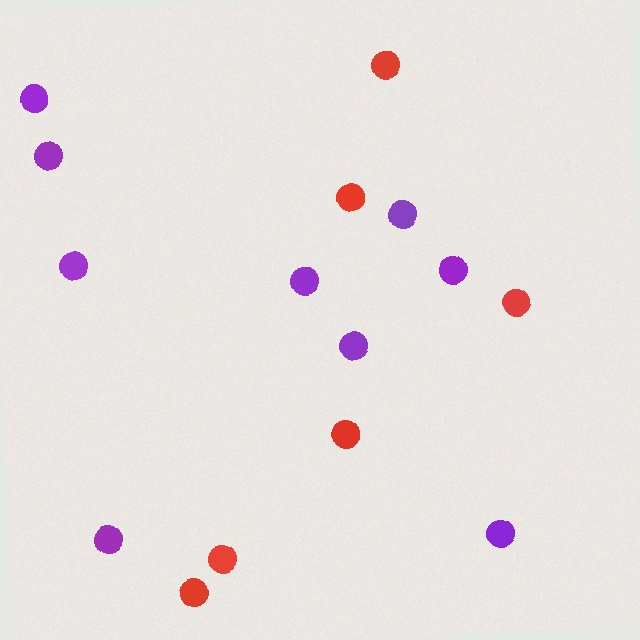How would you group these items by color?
There are 2 groups: one group of purple circles (9) and one group of red circles (6).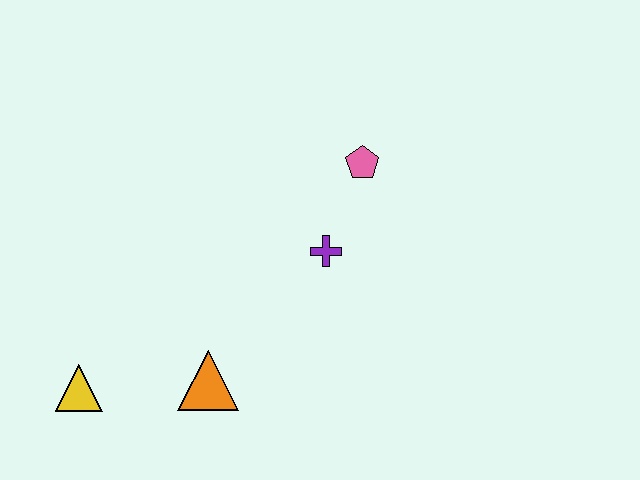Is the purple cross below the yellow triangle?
No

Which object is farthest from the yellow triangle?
The pink pentagon is farthest from the yellow triangle.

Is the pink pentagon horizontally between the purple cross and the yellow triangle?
No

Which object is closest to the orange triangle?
The yellow triangle is closest to the orange triangle.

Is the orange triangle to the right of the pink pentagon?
No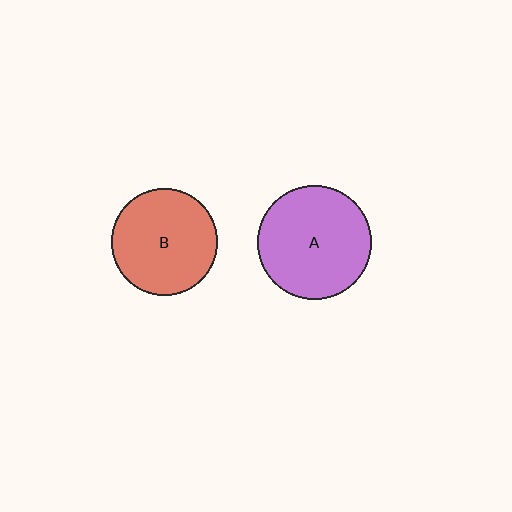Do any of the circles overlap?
No, none of the circles overlap.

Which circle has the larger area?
Circle A (purple).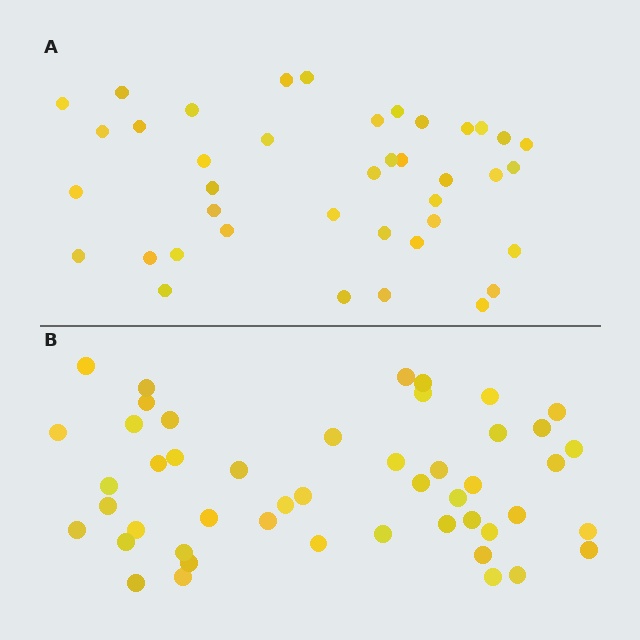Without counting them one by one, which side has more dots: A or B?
Region B (the bottom region) has more dots.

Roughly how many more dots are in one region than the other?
Region B has roughly 8 or so more dots than region A.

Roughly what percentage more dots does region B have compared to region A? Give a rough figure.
About 20% more.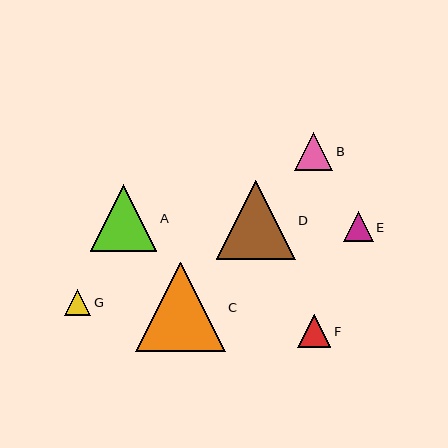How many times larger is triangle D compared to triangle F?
Triangle D is approximately 2.4 times the size of triangle F.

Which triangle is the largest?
Triangle C is the largest with a size of approximately 90 pixels.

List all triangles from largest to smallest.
From largest to smallest: C, D, A, B, F, E, G.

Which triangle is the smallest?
Triangle G is the smallest with a size of approximately 26 pixels.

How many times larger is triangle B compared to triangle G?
Triangle B is approximately 1.4 times the size of triangle G.